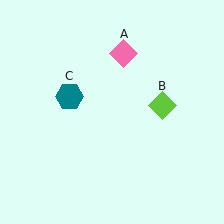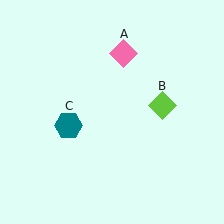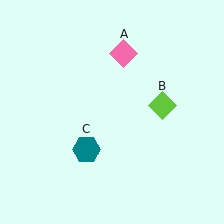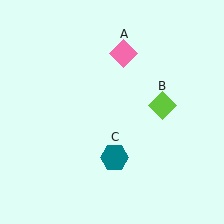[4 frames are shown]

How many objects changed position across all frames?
1 object changed position: teal hexagon (object C).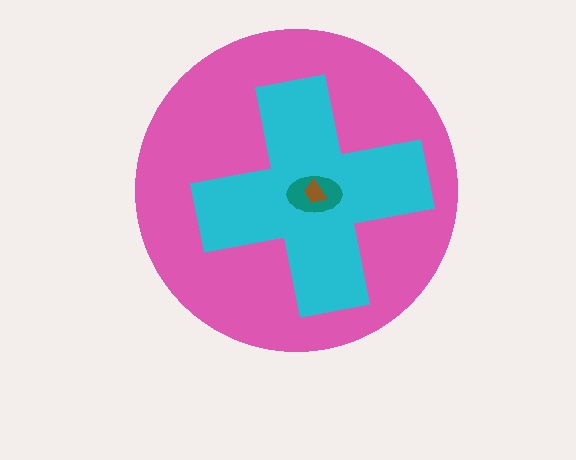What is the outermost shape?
The pink circle.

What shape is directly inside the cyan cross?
The teal ellipse.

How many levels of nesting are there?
4.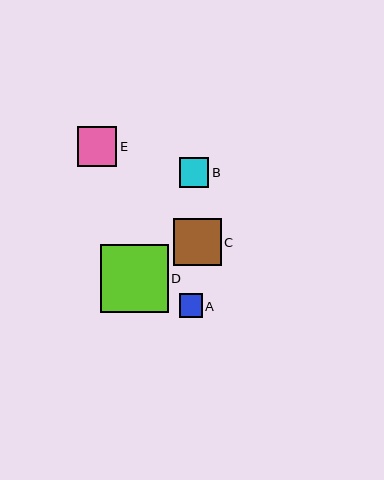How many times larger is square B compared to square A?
Square B is approximately 1.3 times the size of square A.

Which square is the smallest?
Square A is the smallest with a size of approximately 23 pixels.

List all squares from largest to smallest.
From largest to smallest: D, C, E, B, A.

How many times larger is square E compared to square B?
Square E is approximately 1.3 times the size of square B.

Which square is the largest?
Square D is the largest with a size of approximately 67 pixels.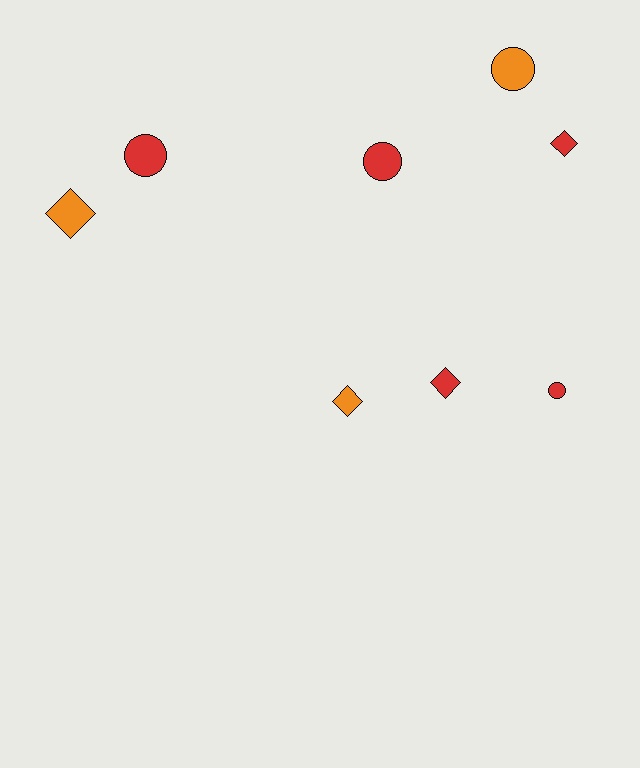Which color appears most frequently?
Red, with 5 objects.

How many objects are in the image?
There are 8 objects.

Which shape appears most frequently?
Circle, with 4 objects.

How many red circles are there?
There are 3 red circles.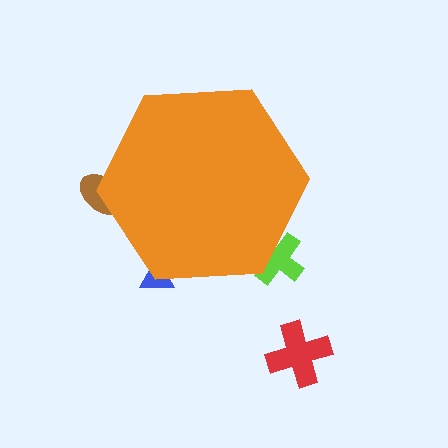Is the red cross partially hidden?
No, the red cross is fully visible.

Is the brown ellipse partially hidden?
Yes, the brown ellipse is partially hidden behind the orange hexagon.